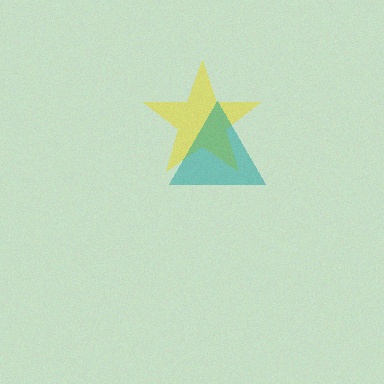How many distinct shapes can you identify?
There are 2 distinct shapes: a yellow star, a teal triangle.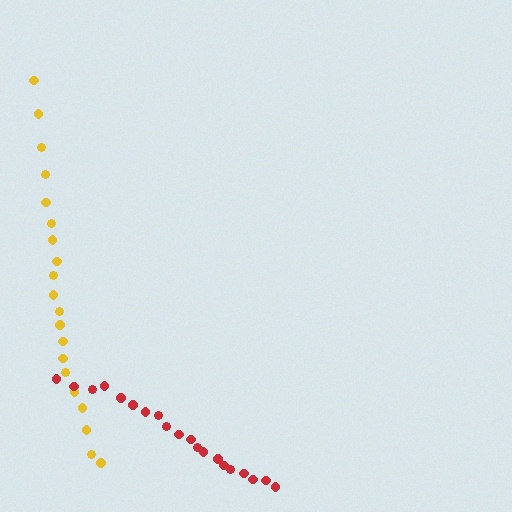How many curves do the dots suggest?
There are 2 distinct paths.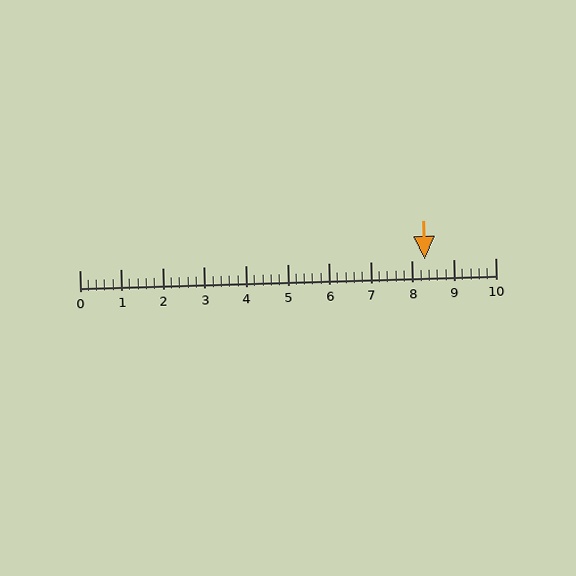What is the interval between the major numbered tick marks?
The major tick marks are spaced 1 units apart.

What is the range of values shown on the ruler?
The ruler shows values from 0 to 10.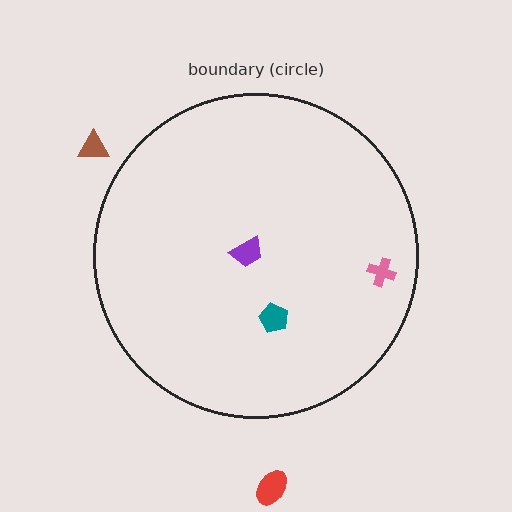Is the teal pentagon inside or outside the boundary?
Inside.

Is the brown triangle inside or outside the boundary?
Outside.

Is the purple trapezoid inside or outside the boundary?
Inside.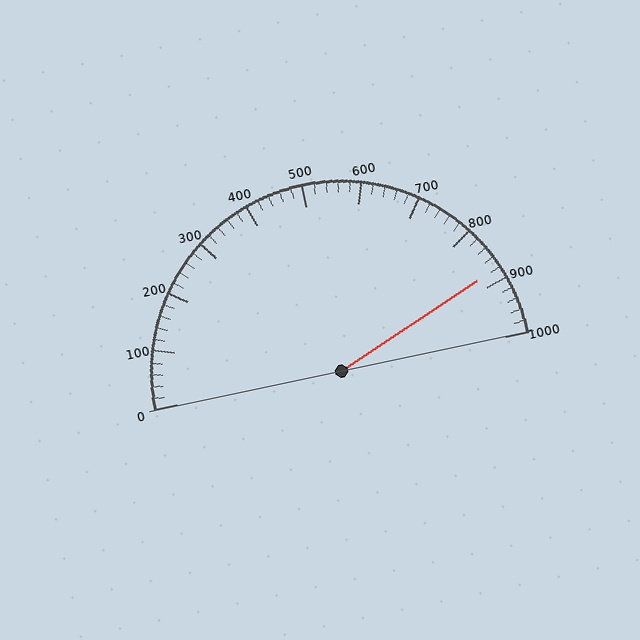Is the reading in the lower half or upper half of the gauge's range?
The reading is in the upper half of the range (0 to 1000).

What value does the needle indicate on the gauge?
The needle indicates approximately 880.